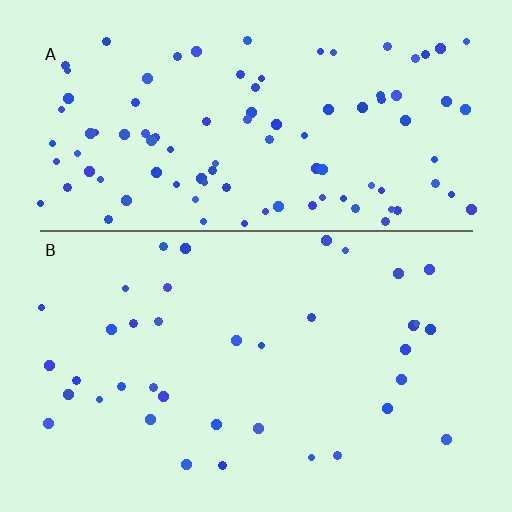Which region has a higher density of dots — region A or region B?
A (the top).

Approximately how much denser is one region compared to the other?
Approximately 2.6× — region A over region B.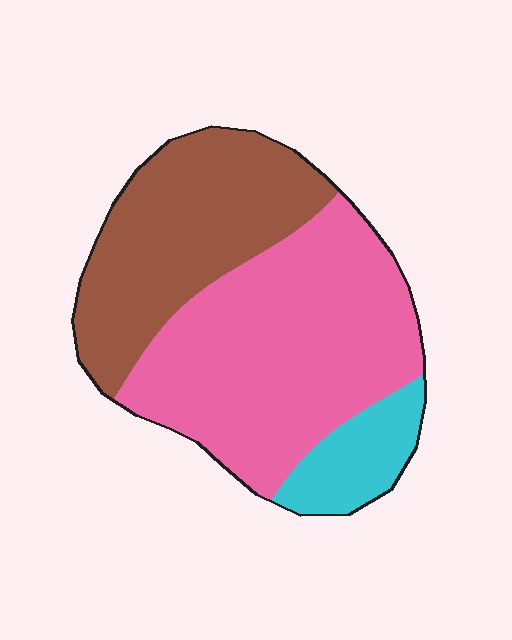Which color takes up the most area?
Pink, at roughly 55%.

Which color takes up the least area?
Cyan, at roughly 10%.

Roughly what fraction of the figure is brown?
Brown covers roughly 35% of the figure.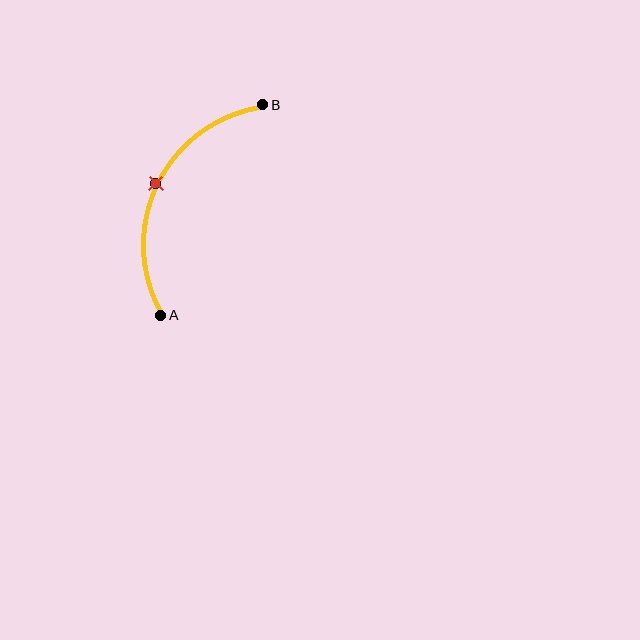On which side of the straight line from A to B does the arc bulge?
The arc bulges to the left of the straight line connecting A and B.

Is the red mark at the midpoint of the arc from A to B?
Yes. The red mark lies on the arc at equal arc-length from both A and B — it is the arc midpoint.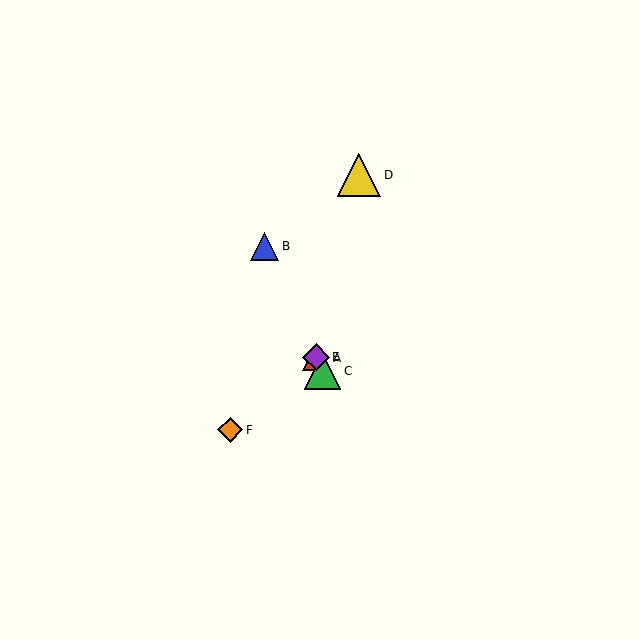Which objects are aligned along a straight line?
Objects A, B, C, E are aligned along a straight line.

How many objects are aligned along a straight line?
4 objects (A, B, C, E) are aligned along a straight line.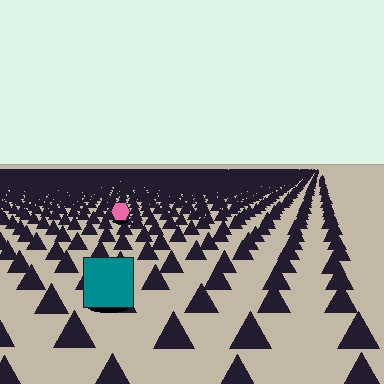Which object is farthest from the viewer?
The pink hexagon is farthest from the viewer. It appears smaller and the ground texture around it is denser.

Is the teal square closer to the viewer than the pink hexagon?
Yes. The teal square is closer — you can tell from the texture gradient: the ground texture is coarser near it.